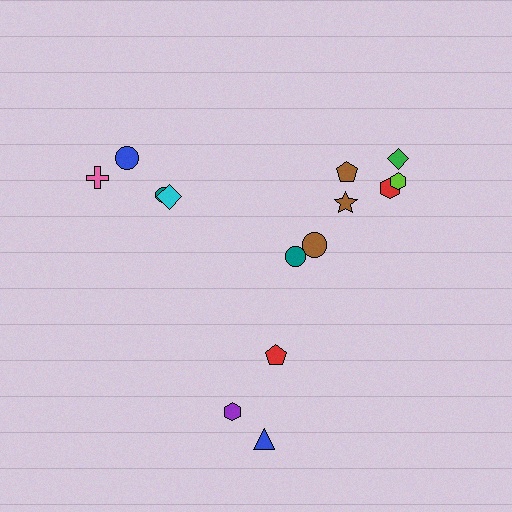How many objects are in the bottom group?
There are 4 objects.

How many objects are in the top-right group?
There are 6 objects.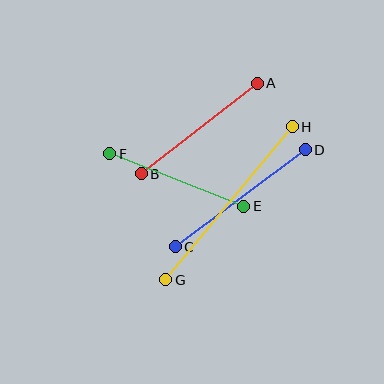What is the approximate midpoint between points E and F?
The midpoint is at approximately (177, 180) pixels.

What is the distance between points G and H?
The distance is approximately 198 pixels.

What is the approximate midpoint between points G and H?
The midpoint is at approximately (229, 203) pixels.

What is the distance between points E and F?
The distance is approximately 144 pixels.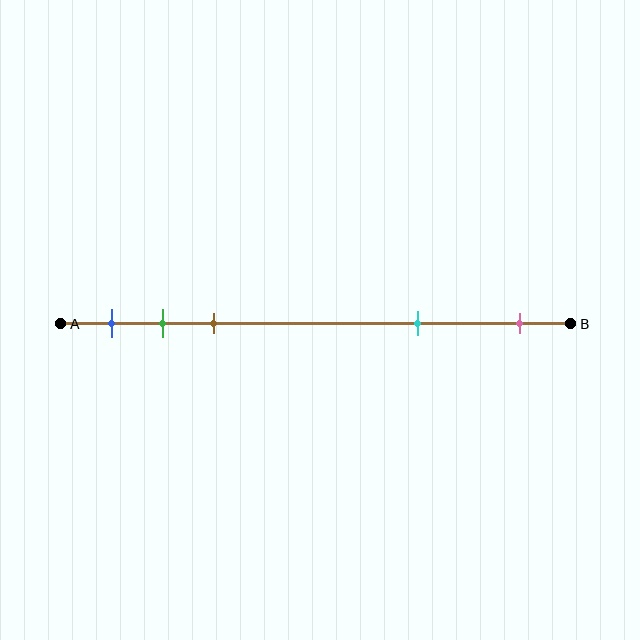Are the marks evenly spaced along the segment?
No, the marks are not evenly spaced.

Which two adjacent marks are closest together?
The green and brown marks are the closest adjacent pair.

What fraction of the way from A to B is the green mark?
The green mark is approximately 20% (0.2) of the way from A to B.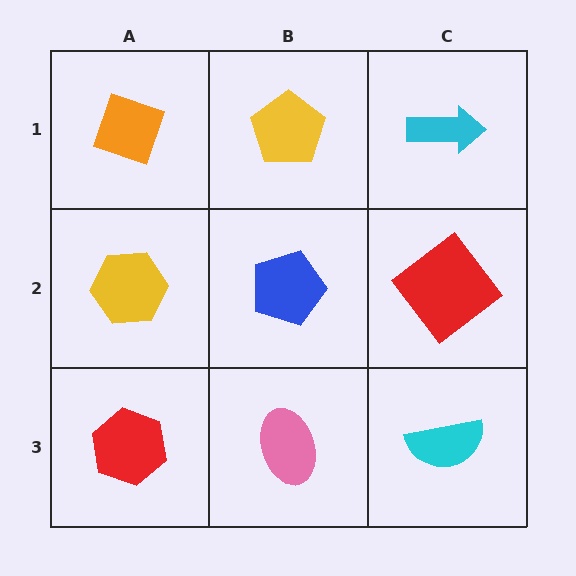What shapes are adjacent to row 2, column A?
An orange diamond (row 1, column A), a red hexagon (row 3, column A), a blue pentagon (row 2, column B).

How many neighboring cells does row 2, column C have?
3.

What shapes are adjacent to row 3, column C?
A red diamond (row 2, column C), a pink ellipse (row 3, column B).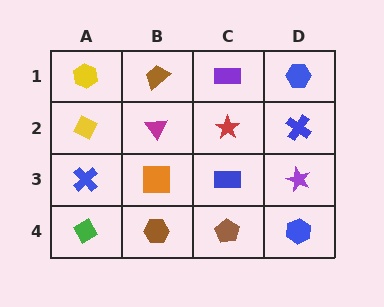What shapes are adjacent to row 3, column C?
A red star (row 2, column C), a brown pentagon (row 4, column C), an orange square (row 3, column B), a purple star (row 3, column D).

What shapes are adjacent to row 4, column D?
A purple star (row 3, column D), a brown pentagon (row 4, column C).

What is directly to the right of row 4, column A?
A brown hexagon.